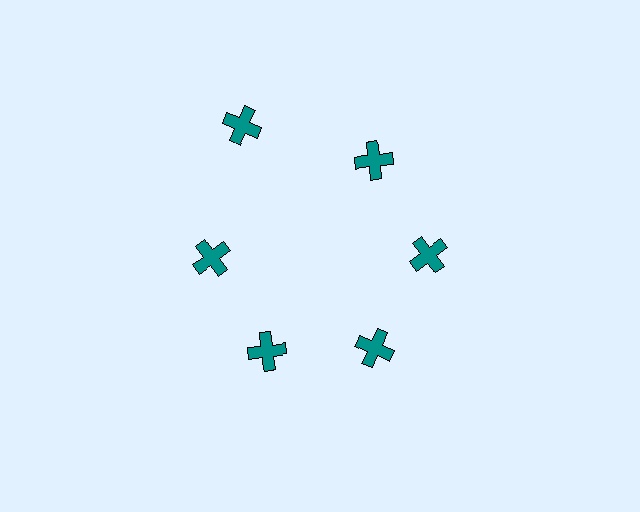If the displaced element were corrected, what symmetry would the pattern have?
It would have 6-fold rotational symmetry — the pattern would map onto itself every 60 degrees.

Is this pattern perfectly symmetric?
No. The 6 teal crosses are arranged in a ring, but one element near the 11 o'clock position is pushed outward from the center, breaking the 6-fold rotational symmetry.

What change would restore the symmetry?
The symmetry would be restored by moving it inward, back onto the ring so that all 6 crosses sit at equal angles and equal distance from the center.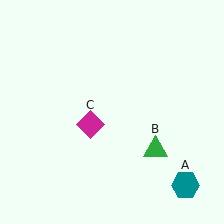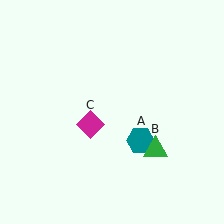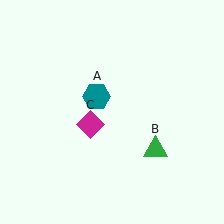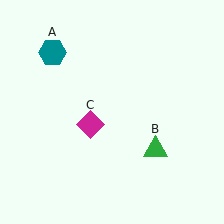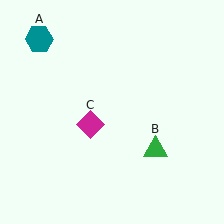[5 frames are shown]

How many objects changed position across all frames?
1 object changed position: teal hexagon (object A).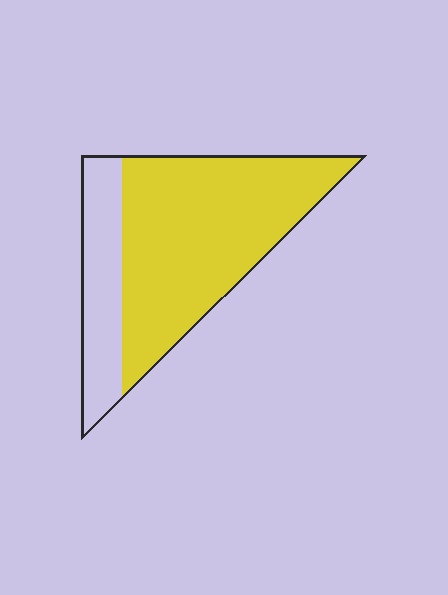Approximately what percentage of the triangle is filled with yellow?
Approximately 75%.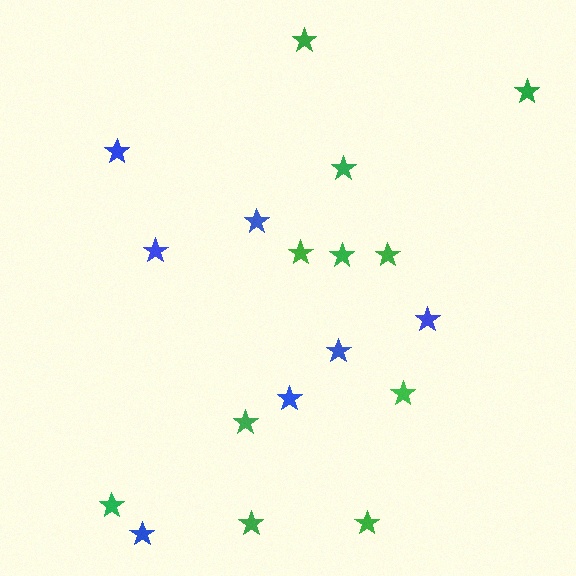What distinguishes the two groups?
There are 2 groups: one group of blue stars (7) and one group of green stars (11).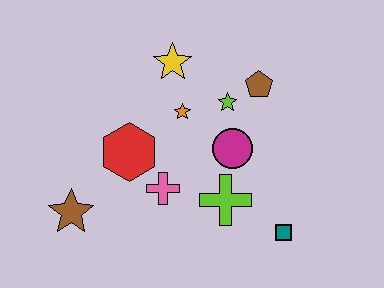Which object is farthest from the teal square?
The brown star is farthest from the teal square.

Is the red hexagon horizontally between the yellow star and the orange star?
No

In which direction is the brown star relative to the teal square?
The brown star is to the left of the teal square.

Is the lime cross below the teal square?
No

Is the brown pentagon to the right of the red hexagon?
Yes